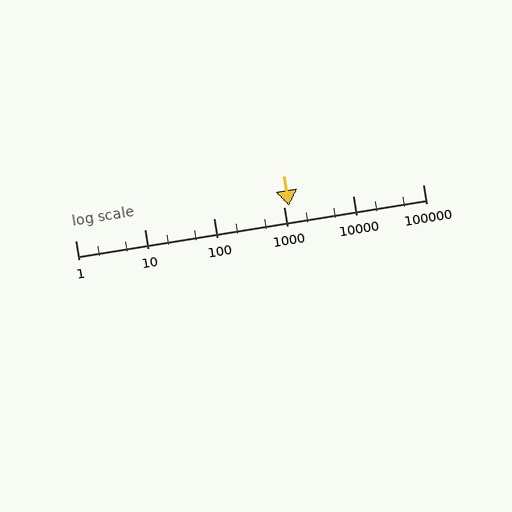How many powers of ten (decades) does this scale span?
The scale spans 5 decades, from 1 to 100000.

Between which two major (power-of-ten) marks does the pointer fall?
The pointer is between 1000 and 10000.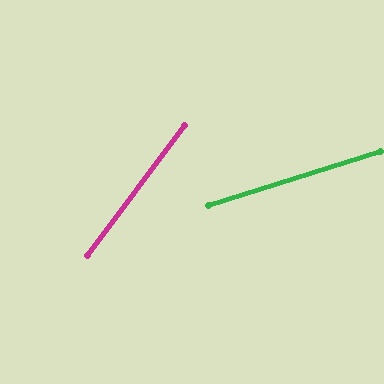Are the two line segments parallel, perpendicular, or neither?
Neither parallel nor perpendicular — they differ by about 36°.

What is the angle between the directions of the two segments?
Approximately 36 degrees.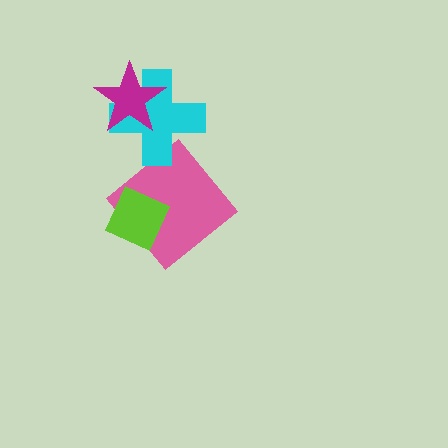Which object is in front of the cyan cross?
The magenta star is in front of the cyan cross.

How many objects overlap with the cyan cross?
1 object overlaps with the cyan cross.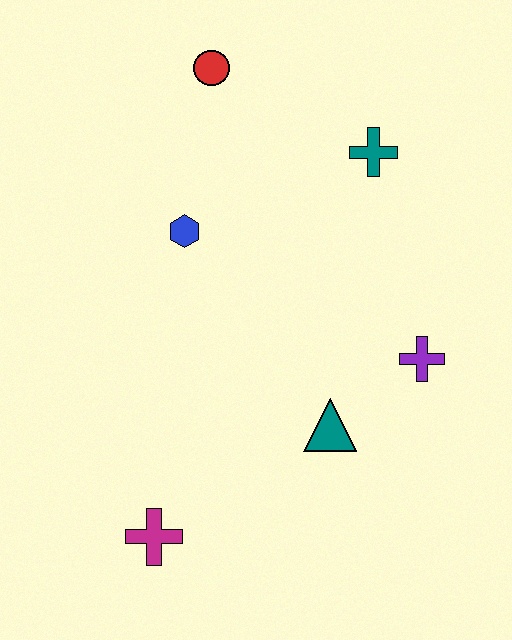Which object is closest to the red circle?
The blue hexagon is closest to the red circle.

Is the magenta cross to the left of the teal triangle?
Yes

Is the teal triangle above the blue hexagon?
No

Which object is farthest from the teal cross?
The magenta cross is farthest from the teal cross.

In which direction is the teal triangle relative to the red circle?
The teal triangle is below the red circle.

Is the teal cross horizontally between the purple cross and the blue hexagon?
Yes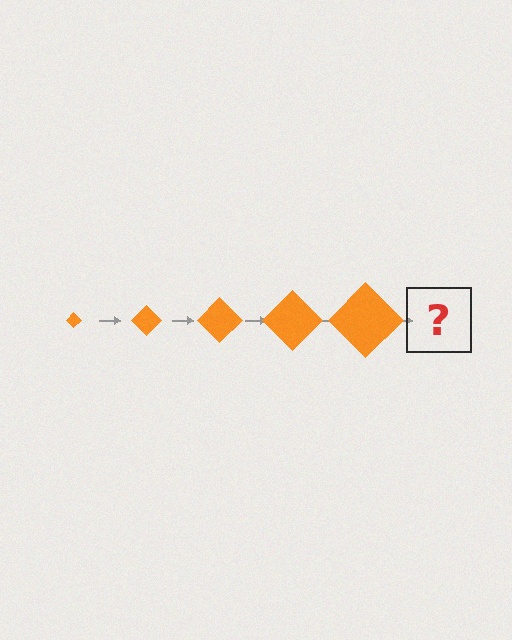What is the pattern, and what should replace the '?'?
The pattern is that the diamond gets progressively larger each step. The '?' should be an orange diamond, larger than the previous one.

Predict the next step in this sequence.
The next step is an orange diamond, larger than the previous one.